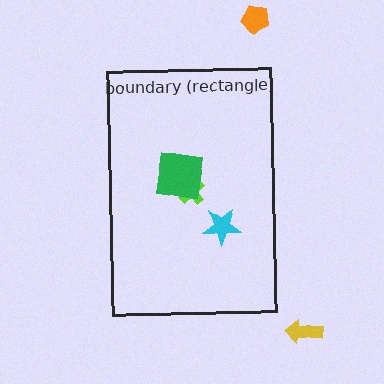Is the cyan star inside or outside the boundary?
Inside.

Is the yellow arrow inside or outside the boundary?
Outside.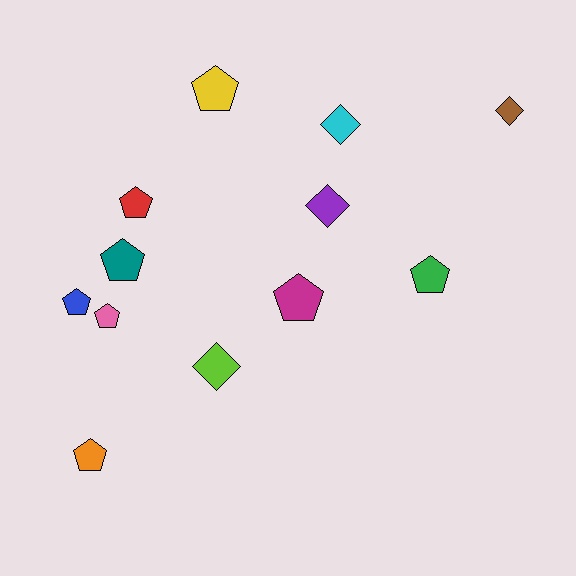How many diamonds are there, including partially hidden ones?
There are 4 diamonds.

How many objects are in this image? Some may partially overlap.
There are 12 objects.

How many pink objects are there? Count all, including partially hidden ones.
There is 1 pink object.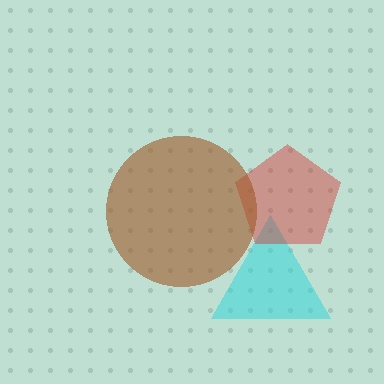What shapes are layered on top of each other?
The layered shapes are: a cyan triangle, a red pentagon, a brown circle.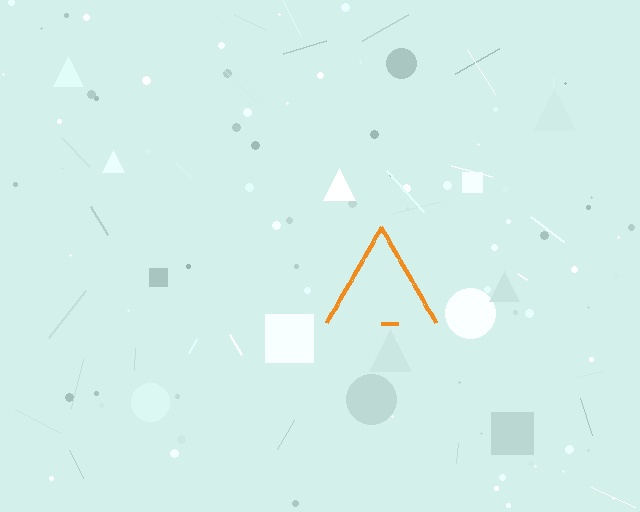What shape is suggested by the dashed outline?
The dashed outline suggests a triangle.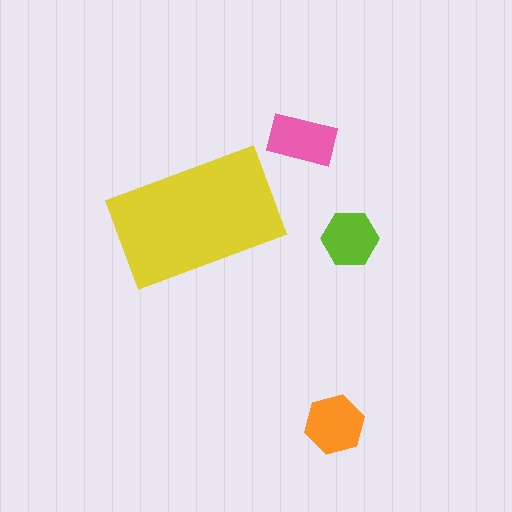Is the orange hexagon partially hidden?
No, the orange hexagon is fully visible.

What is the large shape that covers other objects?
A yellow rectangle.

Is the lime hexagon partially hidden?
No, the lime hexagon is fully visible.